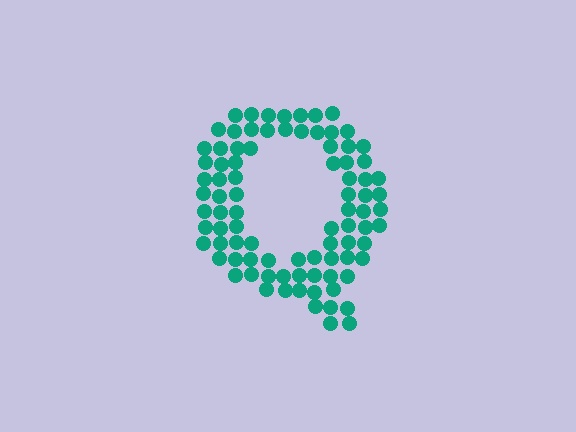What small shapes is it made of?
It is made of small circles.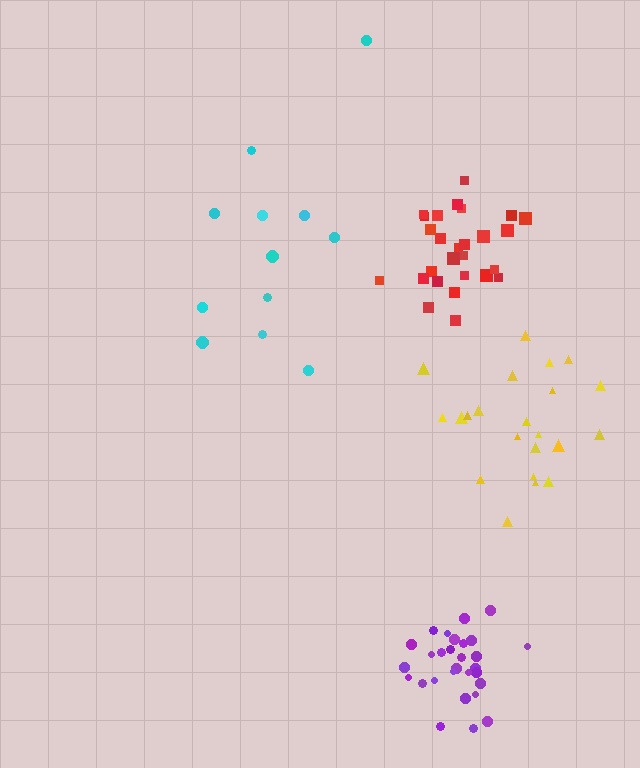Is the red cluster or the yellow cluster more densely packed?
Red.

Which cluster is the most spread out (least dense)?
Cyan.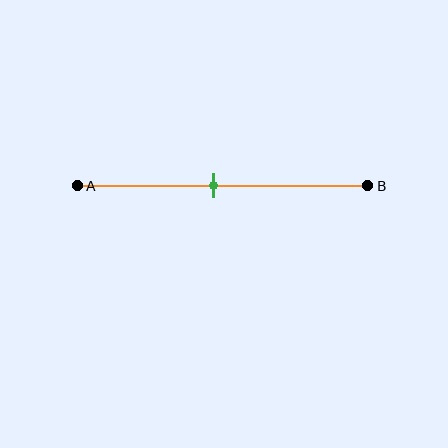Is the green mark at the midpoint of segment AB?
No, the mark is at about 45% from A, not at the 50% midpoint.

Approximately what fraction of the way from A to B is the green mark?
The green mark is approximately 45% of the way from A to B.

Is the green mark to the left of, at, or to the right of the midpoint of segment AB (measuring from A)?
The green mark is to the left of the midpoint of segment AB.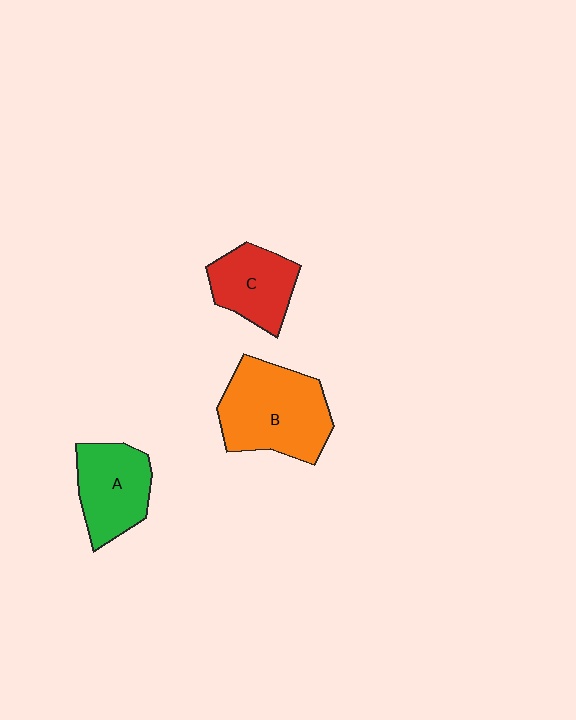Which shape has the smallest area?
Shape C (red).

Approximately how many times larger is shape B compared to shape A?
Approximately 1.4 times.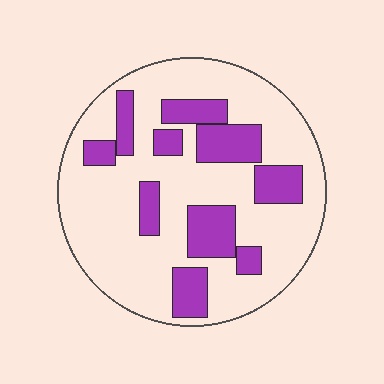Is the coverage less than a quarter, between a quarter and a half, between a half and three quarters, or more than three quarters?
Between a quarter and a half.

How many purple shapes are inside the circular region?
10.